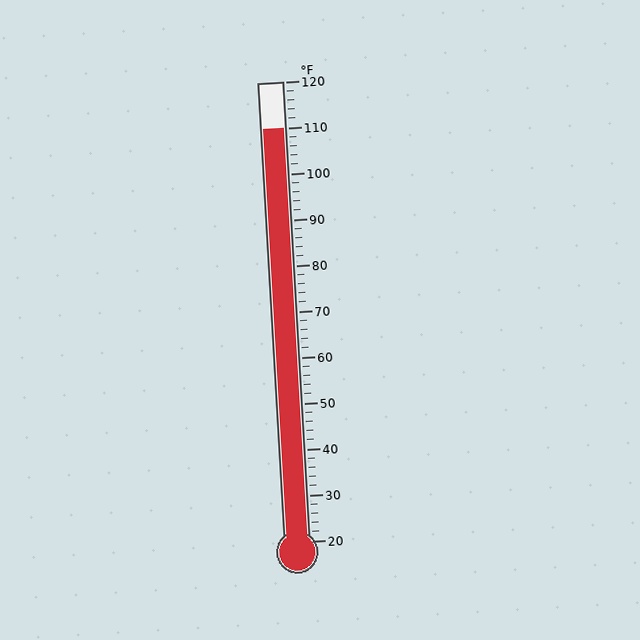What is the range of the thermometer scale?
The thermometer scale ranges from 20°F to 120°F.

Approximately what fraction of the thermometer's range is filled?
The thermometer is filled to approximately 90% of its range.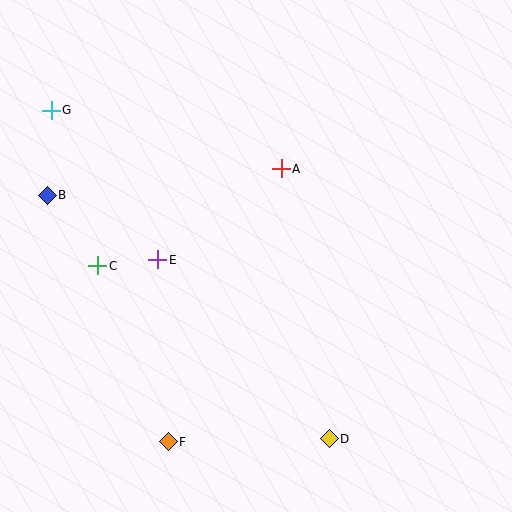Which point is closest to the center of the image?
Point A at (281, 169) is closest to the center.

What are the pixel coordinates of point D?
Point D is at (329, 439).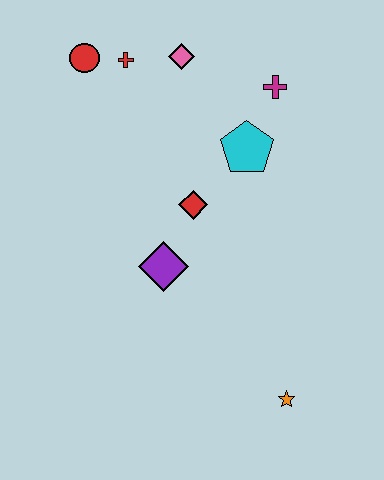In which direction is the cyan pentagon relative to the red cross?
The cyan pentagon is to the right of the red cross.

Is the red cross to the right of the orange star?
No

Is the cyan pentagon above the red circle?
No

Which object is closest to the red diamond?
The purple diamond is closest to the red diamond.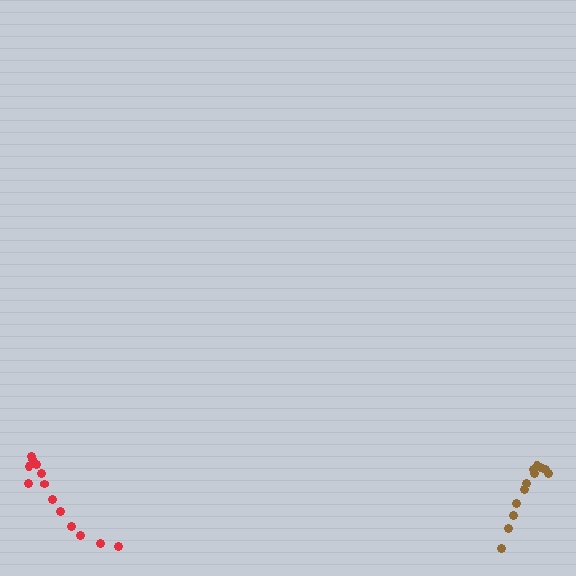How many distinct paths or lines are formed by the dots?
There are 2 distinct paths.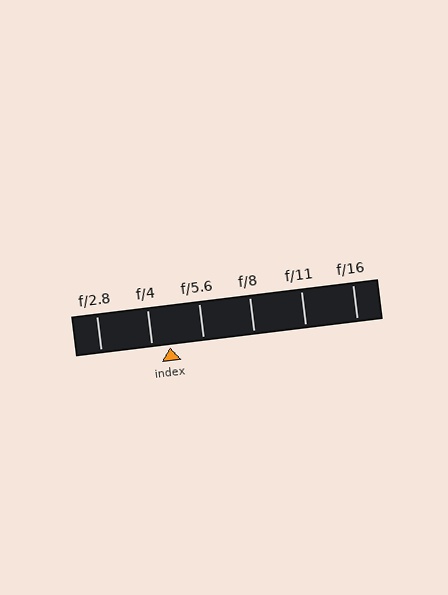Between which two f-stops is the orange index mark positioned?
The index mark is between f/4 and f/5.6.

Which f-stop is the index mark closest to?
The index mark is closest to f/4.